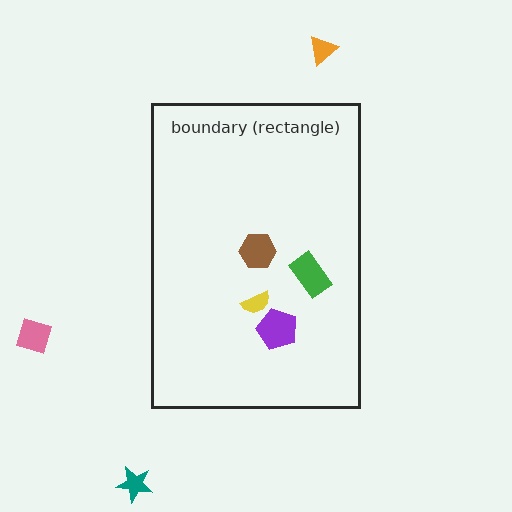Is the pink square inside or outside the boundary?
Outside.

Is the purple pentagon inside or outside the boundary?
Inside.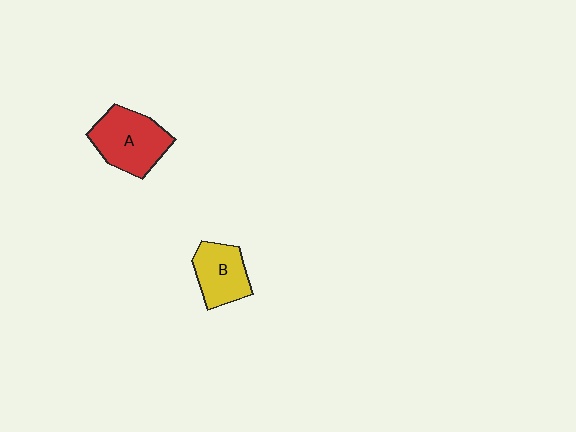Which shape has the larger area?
Shape A (red).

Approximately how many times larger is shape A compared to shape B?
Approximately 1.4 times.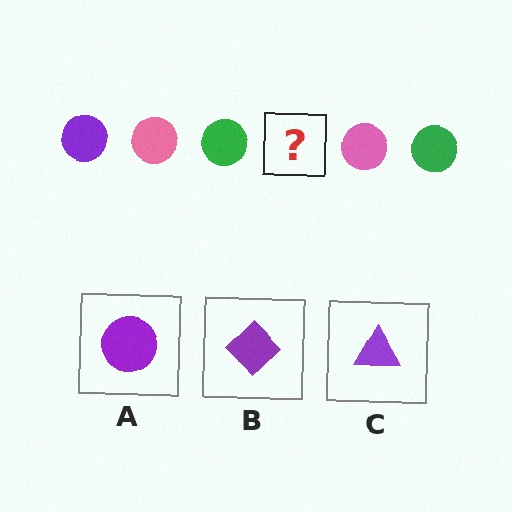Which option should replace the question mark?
Option A.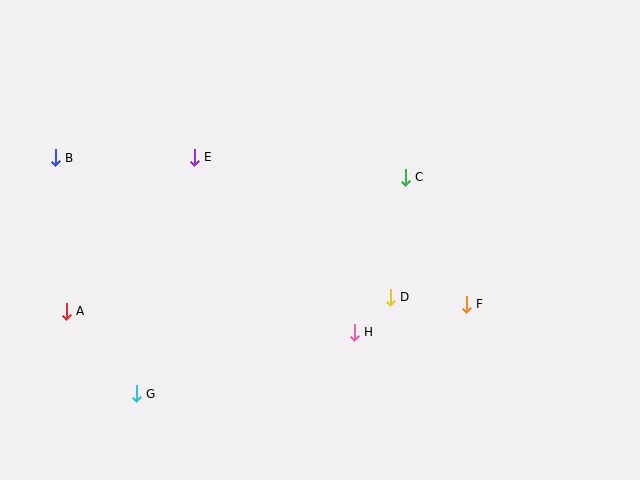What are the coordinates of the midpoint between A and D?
The midpoint between A and D is at (228, 304).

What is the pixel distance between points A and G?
The distance between A and G is 108 pixels.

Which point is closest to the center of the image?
Point D at (390, 297) is closest to the center.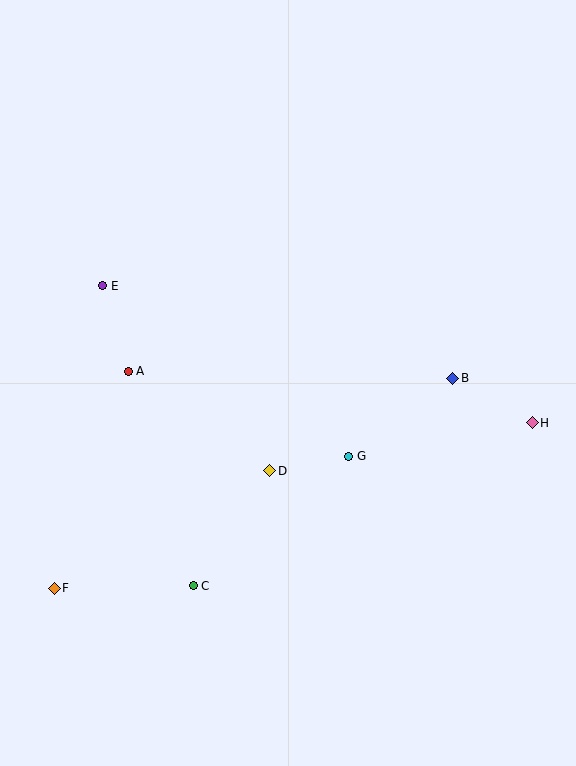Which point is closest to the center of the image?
Point D at (270, 471) is closest to the center.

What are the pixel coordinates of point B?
Point B is at (453, 378).